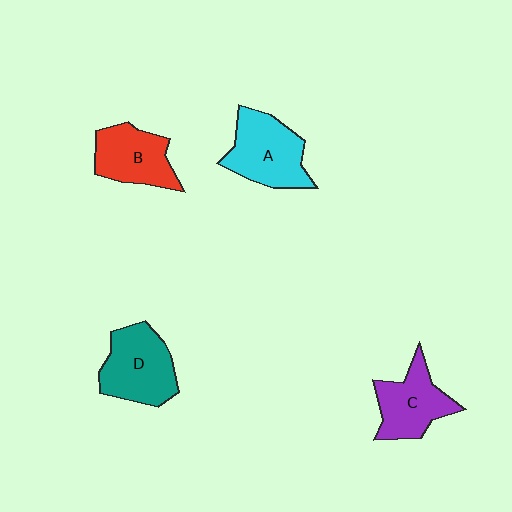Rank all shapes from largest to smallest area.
From largest to smallest: A (cyan), D (teal), C (purple), B (red).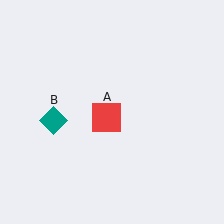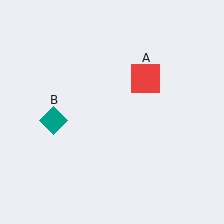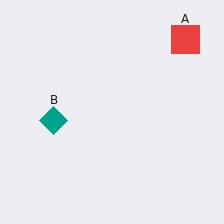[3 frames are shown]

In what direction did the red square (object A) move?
The red square (object A) moved up and to the right.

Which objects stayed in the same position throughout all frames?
Teal diamond (object B) remained stationary.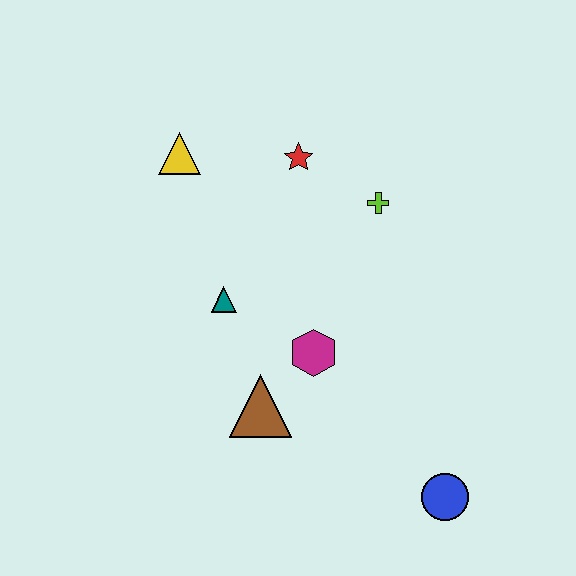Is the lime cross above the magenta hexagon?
Yes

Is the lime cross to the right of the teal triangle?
Yes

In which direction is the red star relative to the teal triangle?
The red star is above the teal triangle.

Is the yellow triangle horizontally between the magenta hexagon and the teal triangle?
No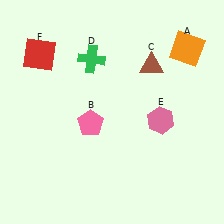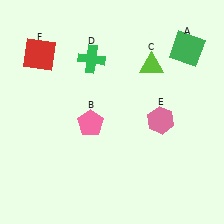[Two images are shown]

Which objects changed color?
A changed from orange to green. C changed from brown to lime.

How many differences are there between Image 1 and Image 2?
There are 2 differences between the two images.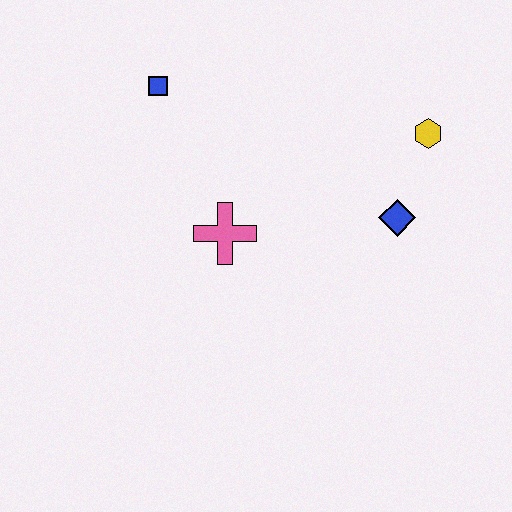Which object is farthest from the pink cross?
The yellow hexagon is farthest from the pink cross.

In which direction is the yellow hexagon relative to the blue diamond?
The yellow hexagon is above the blue diamond.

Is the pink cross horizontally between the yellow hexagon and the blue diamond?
No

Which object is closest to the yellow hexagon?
The blue diamond is closest to the yellow hexagon.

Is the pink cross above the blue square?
No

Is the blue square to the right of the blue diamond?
No